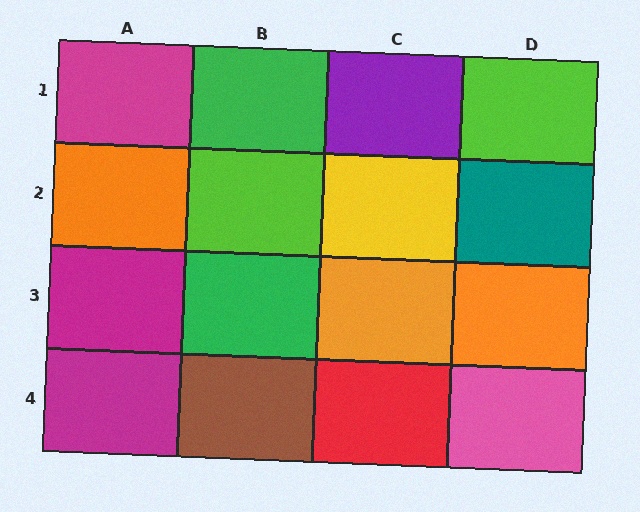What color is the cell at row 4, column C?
Red.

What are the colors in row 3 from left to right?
Magenta, green, orange, orange.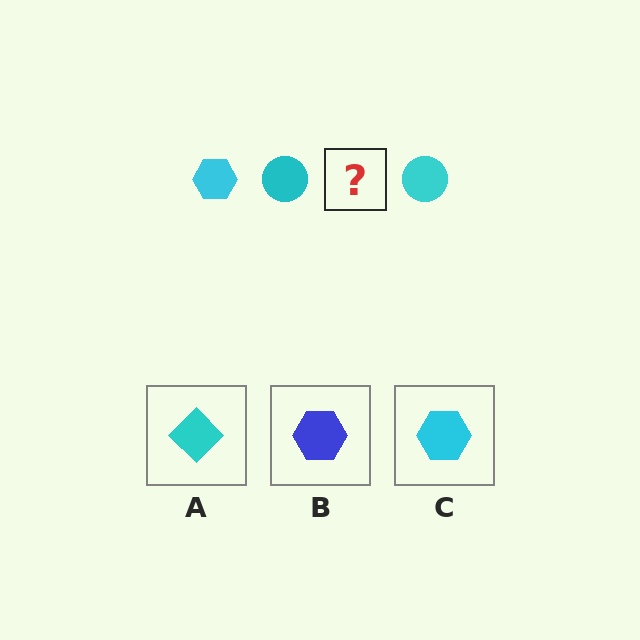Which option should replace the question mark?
Option C.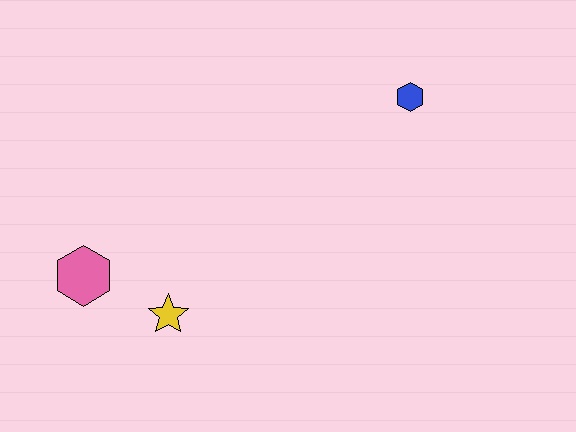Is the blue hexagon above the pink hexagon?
Yes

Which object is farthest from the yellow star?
The blue hexagon is farthest from the yellow star.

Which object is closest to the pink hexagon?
The yellow star is closest to the pink hexagon.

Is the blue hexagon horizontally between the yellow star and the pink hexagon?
No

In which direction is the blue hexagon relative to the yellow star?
The blue hexagon is to the right of the yellow star.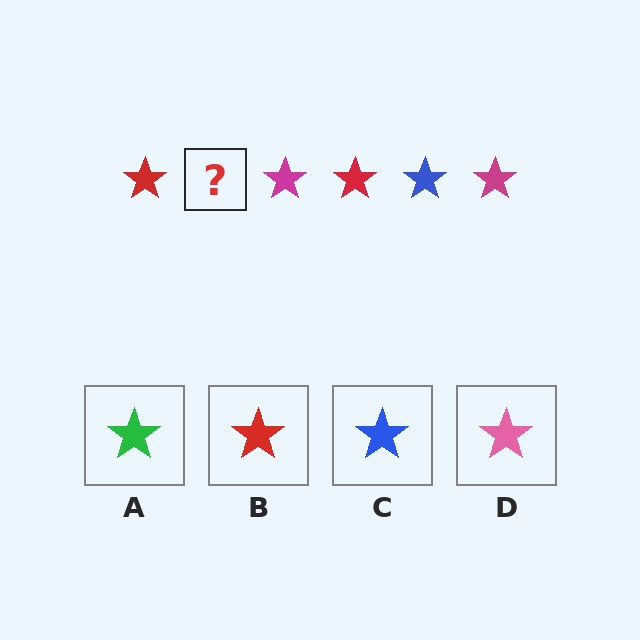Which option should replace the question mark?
Option C.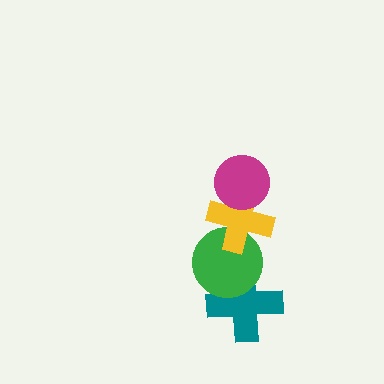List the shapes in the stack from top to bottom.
From top to bottom: the magenta circle, the yellow cross, the green circle, the teal cross.